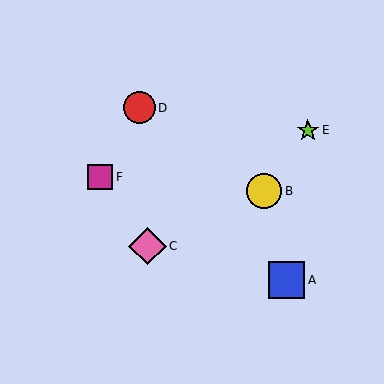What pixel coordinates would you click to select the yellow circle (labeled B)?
Click at (264, 191) to select the yellow circle B.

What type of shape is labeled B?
Shape B is a yellow circle.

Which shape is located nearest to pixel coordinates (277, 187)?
The yellow circle (labeled B) at (264, 191) is nearest to that location.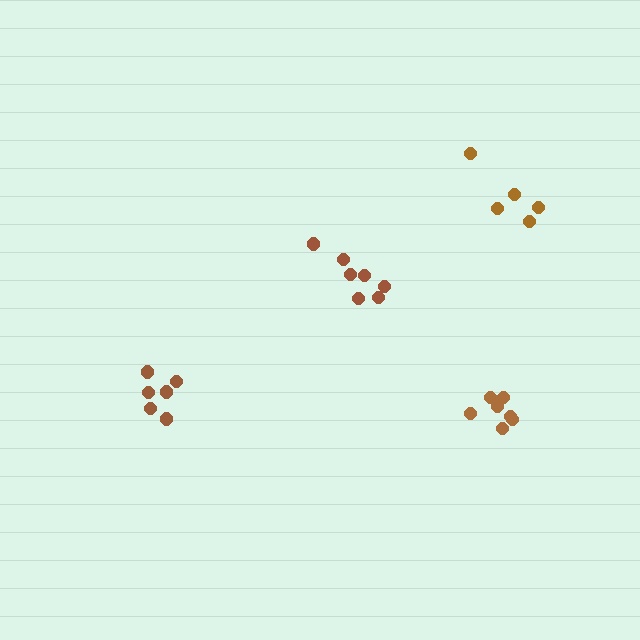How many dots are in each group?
Group 1: 6 dots, Group 2: 5 dots, Group 3: 7 dots, Group 4: 7 dots (25 total).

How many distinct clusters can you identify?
There are 4 distinct clusters.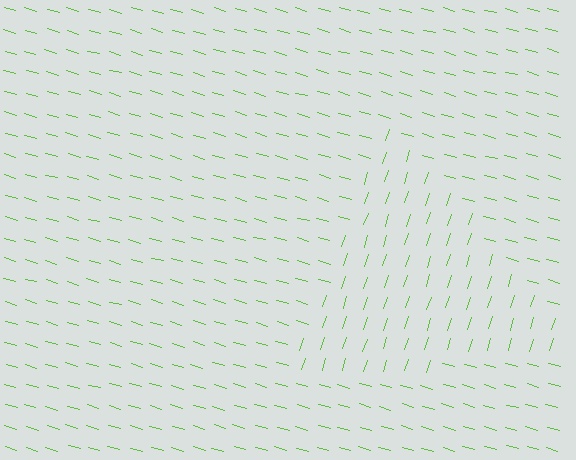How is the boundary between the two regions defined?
The boundary is defined purely by a change in line orientation (approximately 88 degrees difference). All lines are the same color and thickness.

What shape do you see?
I see a triangle.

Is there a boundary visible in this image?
Yes, there is a texture boundary formed by a change in line orientation.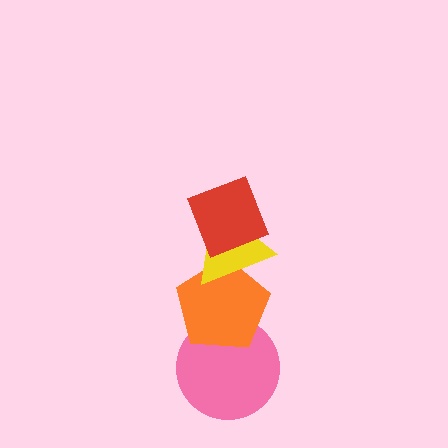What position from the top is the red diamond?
The red diamond is 1st from the top.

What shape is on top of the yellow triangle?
The red diamond is on top of the yellow triangle.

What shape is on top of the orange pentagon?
The yellow triangle is on top of the orange pentagon.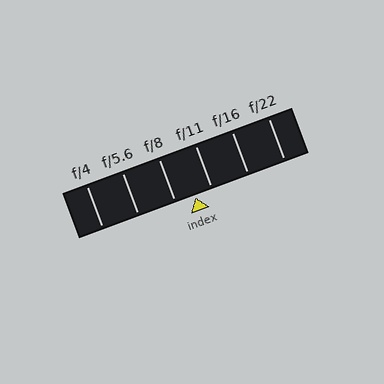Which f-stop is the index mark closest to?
The index mark is closest to f/11.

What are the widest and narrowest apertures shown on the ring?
The widest aperture shown is f/4 and the narrowest is f/22.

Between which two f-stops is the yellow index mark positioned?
The index mark is between f/8 and f/11.